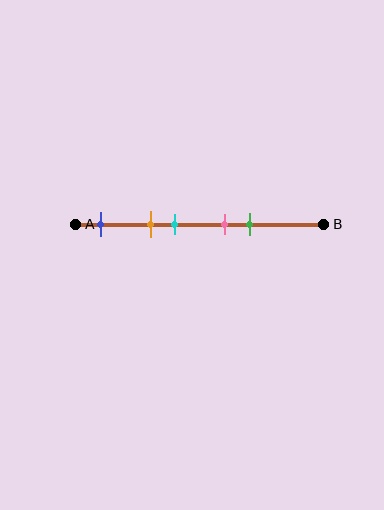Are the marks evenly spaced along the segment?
No, the marks are not evenly spaced.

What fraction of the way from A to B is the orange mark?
The orange mark is approximately 30% (0.3) of the way from A to B.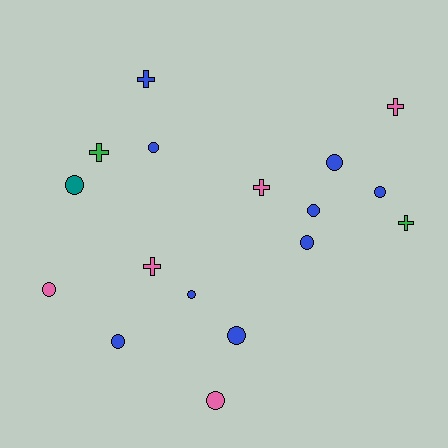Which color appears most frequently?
Blue, with 9 objects.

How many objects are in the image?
There are 17 objects.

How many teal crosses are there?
There are no teal crosses.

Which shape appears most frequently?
Circle, with 11 objects.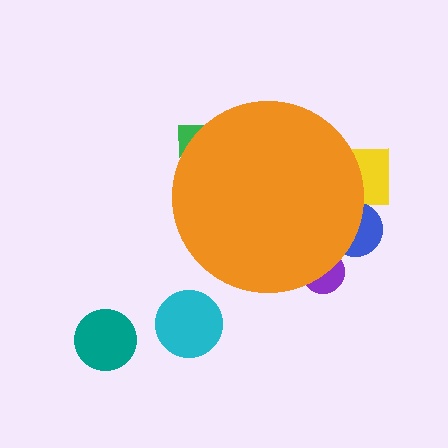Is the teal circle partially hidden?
No, the teal circle is fully visible.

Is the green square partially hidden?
Yes, the green square is partially hidden behind the orange circle.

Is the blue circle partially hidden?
Yes, the blue circle is partially hidden behind the orange circle.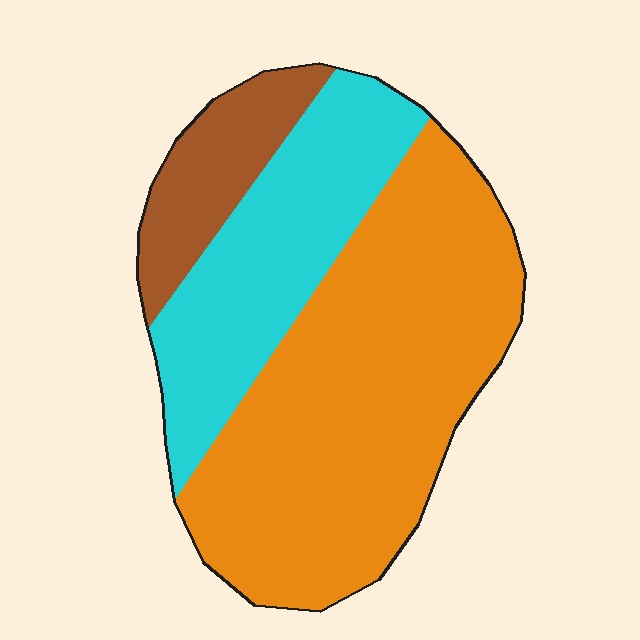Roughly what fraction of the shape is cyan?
Cyan takes up between a quarter and a half of the shape.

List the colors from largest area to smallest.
From largest to smallest: orange, cyan, brown.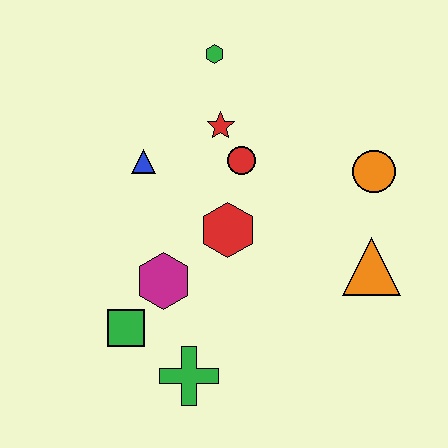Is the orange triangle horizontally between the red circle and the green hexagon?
No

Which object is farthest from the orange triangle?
The green hexagon is farthest from the orange triangle.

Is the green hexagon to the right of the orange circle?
No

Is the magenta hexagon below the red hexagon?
Yes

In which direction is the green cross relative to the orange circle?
The green cross is below the orange circle.